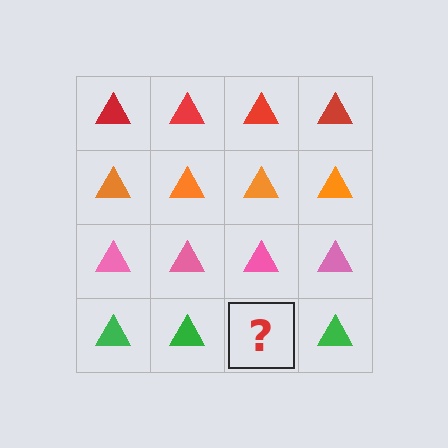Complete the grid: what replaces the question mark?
The question mark should be replaced with a green triangle.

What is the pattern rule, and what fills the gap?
The rule is that each row has a consistent color. The gap should be filled with a green triangle.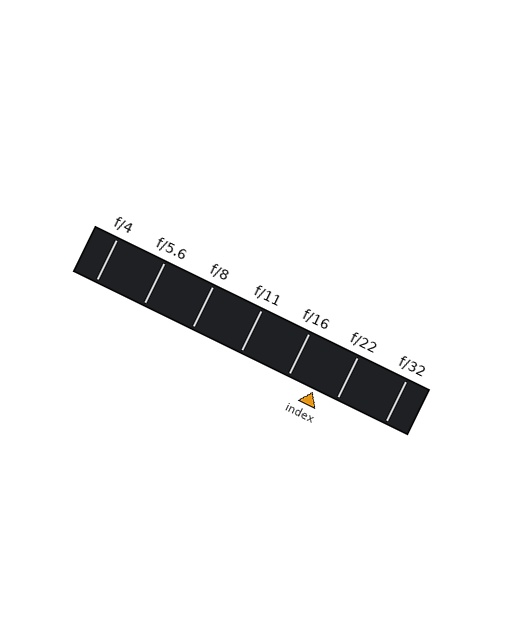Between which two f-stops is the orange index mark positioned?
The index mark is between f/16 and f/22.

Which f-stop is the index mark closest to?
The index mark is closest to f/22.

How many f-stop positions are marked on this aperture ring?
There are 7 f-stop positions marked.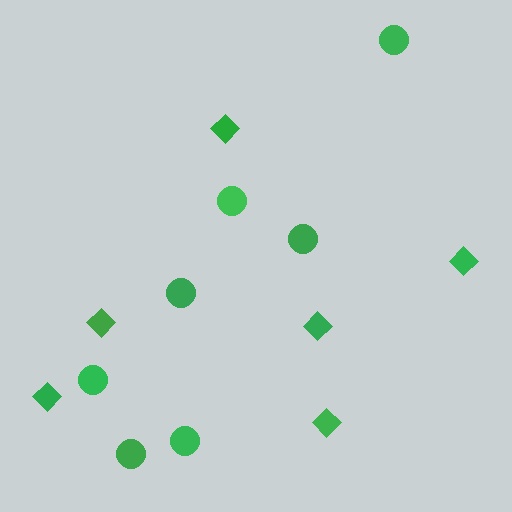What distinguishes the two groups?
There are 2 groups: one group of diamonds (6) and one group of circles (7).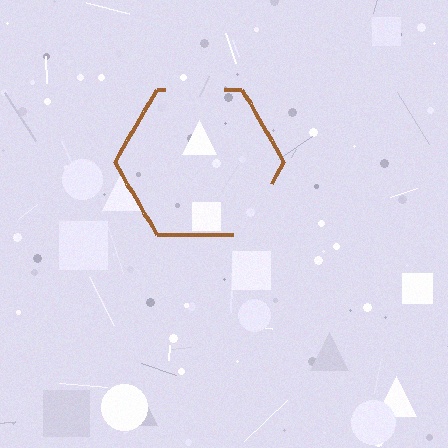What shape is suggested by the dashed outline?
The dashed outline suggests a hexagon.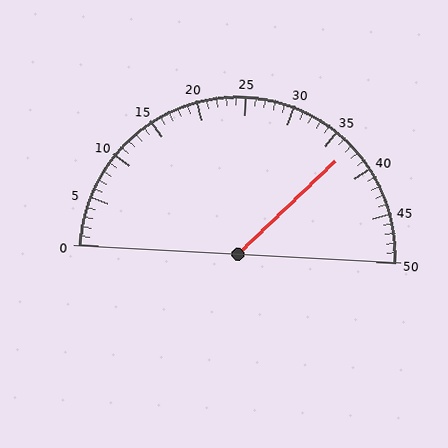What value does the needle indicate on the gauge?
The needle indicates approximately 37.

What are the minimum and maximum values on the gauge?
The gauge ranges from 0 to 50.